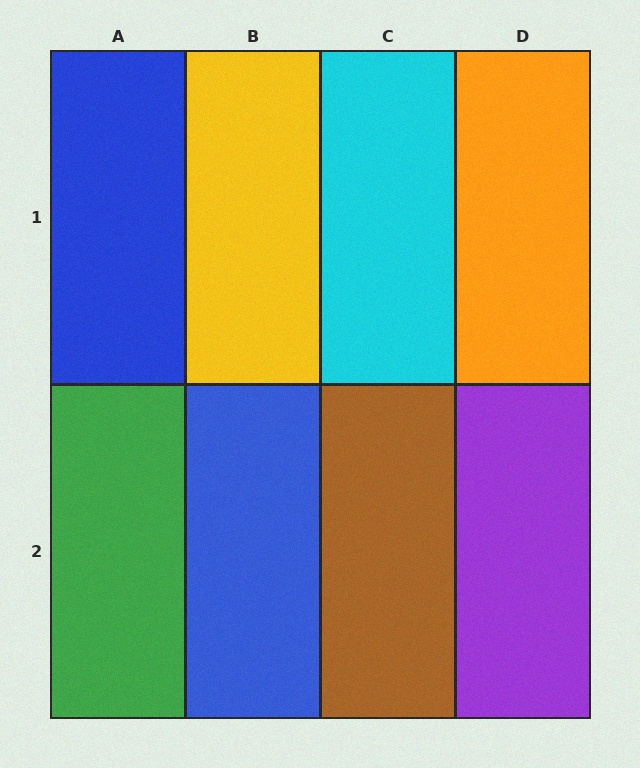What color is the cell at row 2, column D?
Purple.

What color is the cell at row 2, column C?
Brown.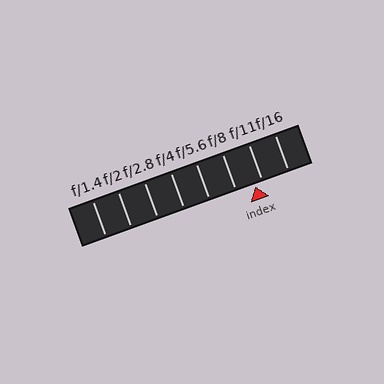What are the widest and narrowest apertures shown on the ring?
The widest aperture shown is f/1.4 and the narrowest is f/16.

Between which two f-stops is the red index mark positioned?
The index mark is between f/8 and f/11.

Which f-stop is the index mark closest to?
The index mark is closest to f/11.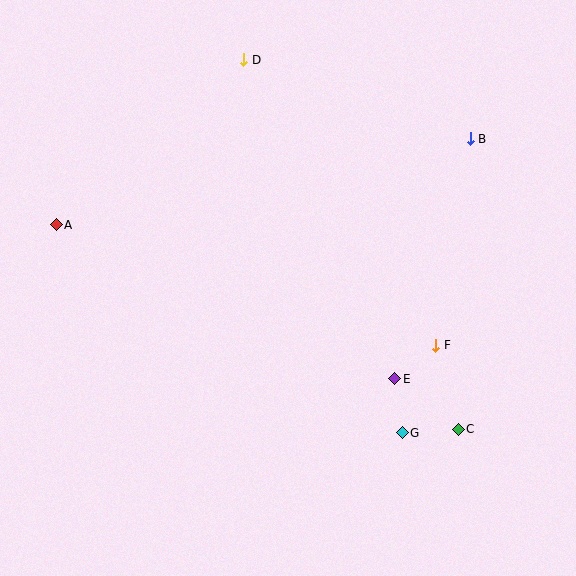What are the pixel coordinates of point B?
Point B is at (470, 139).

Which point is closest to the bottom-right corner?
Point C is closest to the bottom-right corner.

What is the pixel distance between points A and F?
The distance between A and F is 398 pixels.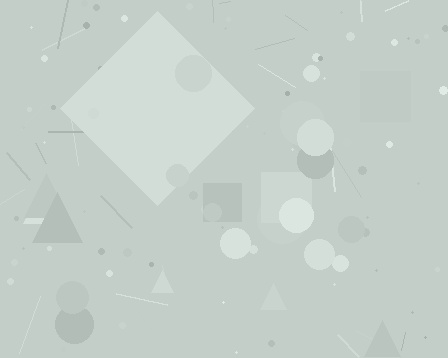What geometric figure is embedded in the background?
A diamond is embedded in the background.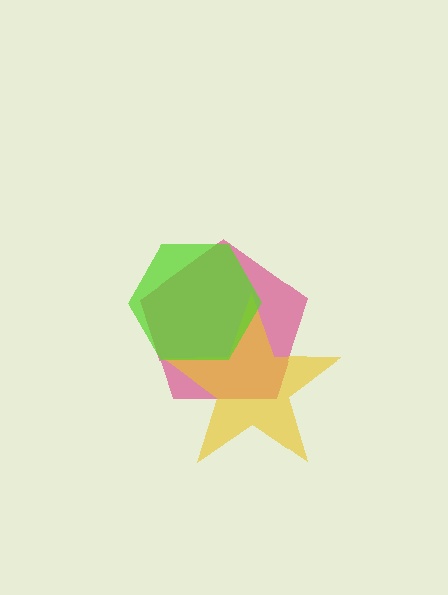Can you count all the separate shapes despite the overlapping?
Yes, there are 3 separate shapes.